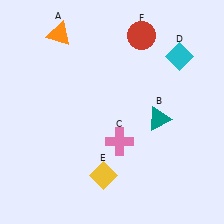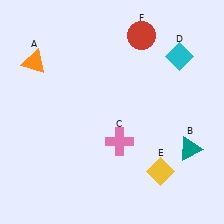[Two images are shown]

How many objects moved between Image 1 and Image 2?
3 objects moved between the two images.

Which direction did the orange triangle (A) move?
The orange triangle (A) moved down.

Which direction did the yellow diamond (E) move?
The yellow diamond (E) moved right.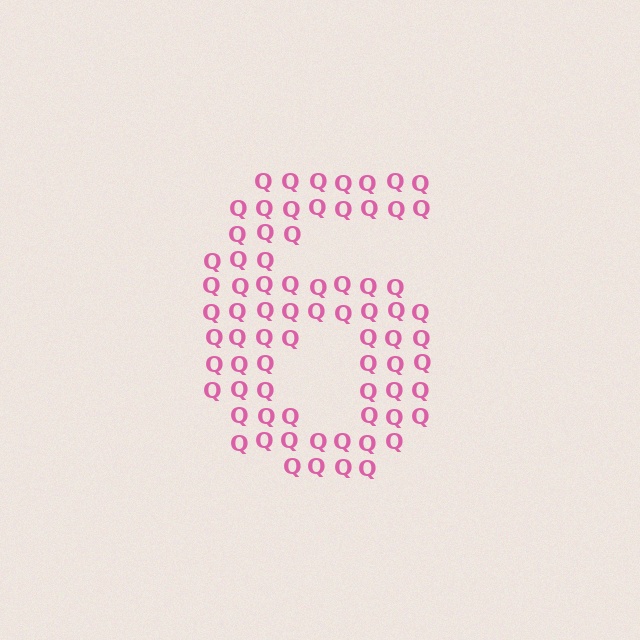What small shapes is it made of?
It is made of small letter Q's.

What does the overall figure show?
The overall figure shows the digit 6.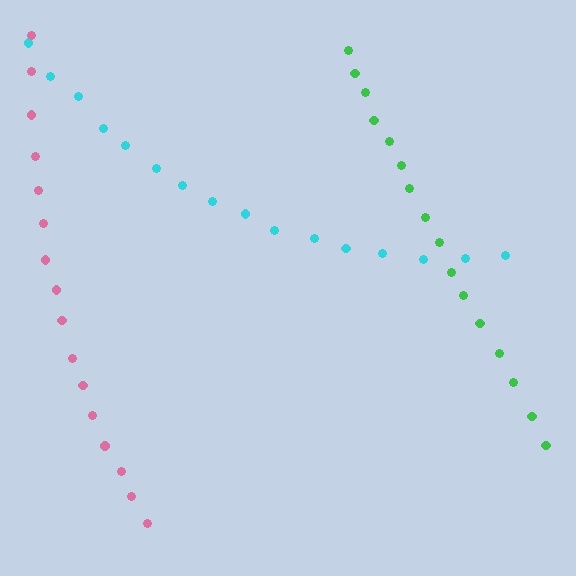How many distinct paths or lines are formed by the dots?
There are 3 distinct paths.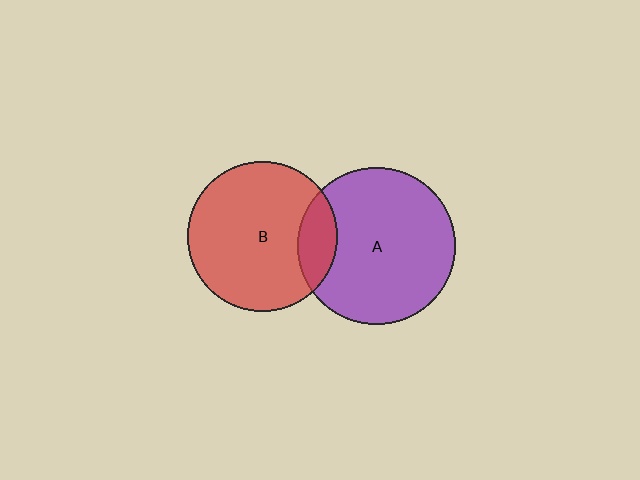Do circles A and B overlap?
Yes.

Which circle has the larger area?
Circle A (purple).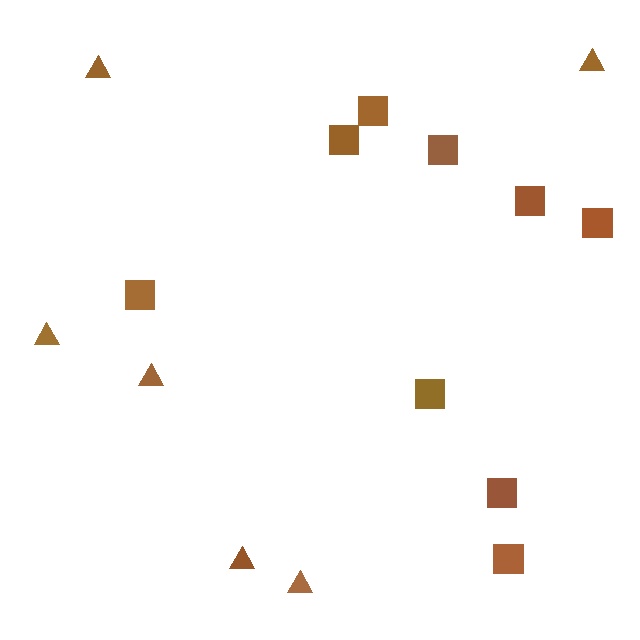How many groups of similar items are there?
There are 2 groups: one group of squares (9) and one group of triangles (6).